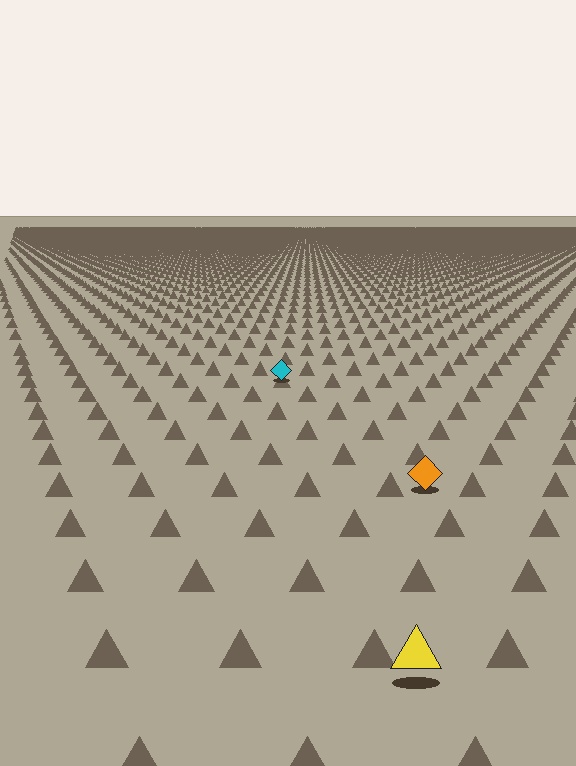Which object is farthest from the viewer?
The cyan diamond is farthest from the viewer. It appears smaller and the ground texture around it is denser.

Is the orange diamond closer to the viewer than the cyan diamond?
Yes. The orange diamond is closer — you can tell from the texture gradient: the ground texture is coarser near it.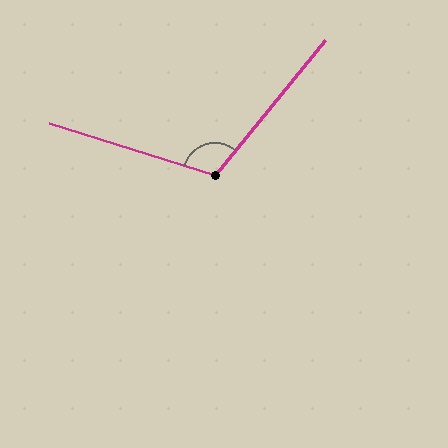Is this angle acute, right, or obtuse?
It is obtuse.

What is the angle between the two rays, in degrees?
Approximately 112 degrees.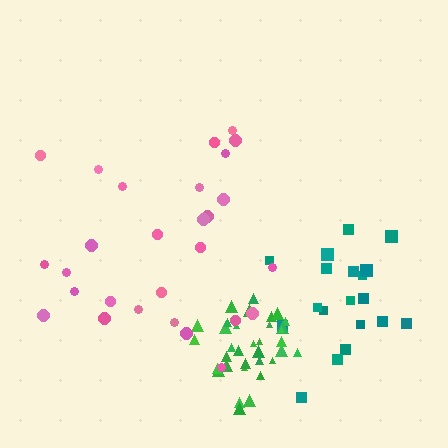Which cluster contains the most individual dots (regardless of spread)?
Green (34).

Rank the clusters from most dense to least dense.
green, teal, pink.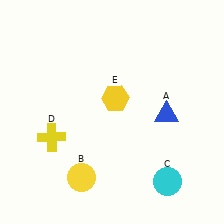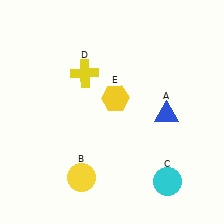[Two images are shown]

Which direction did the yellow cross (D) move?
The yellow cross (D) moved up.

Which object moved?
The yellow cross (D) moved up.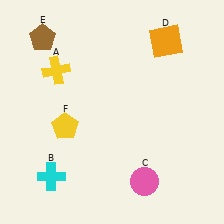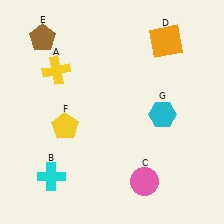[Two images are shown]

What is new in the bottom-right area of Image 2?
A cyan hexagon (G) was added in the bottom-right area of Image 2.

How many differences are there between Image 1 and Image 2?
There is 1 difference between the two images.